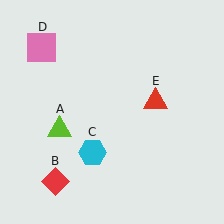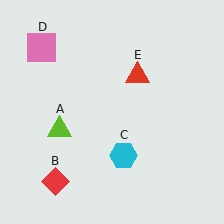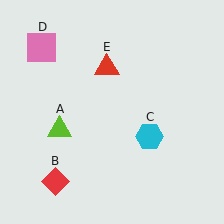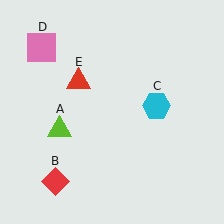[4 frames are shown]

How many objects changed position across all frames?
2 objects changed position: cyan hexagon (object C), red triangle (object E).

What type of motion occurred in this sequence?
The cyan hexagon (object C), red triangle (object E) rotated counterclockwise around the center of the scene.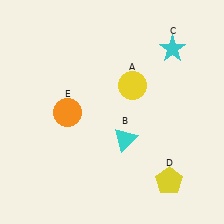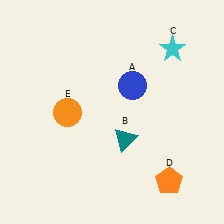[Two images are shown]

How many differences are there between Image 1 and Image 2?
There are 3 differences between the two images.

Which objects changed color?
A changed from yellow to blue. B changed from cyan to teal. D changed from yellow to orange.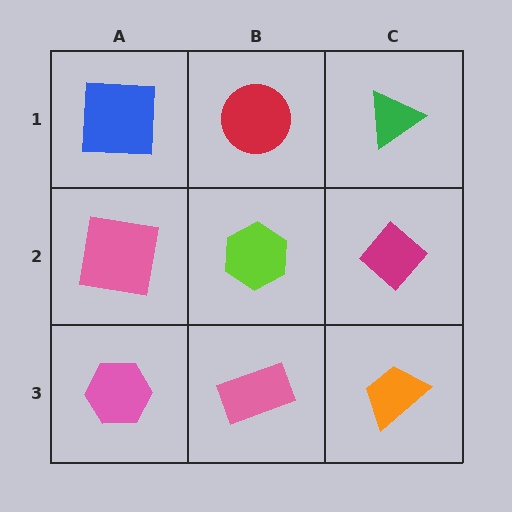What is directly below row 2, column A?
A pink hexagon.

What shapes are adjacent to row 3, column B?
A lime hexagon (row 2, column B), a pink hexagon (row 3, column A), an orange trapezoid (row 3, column C).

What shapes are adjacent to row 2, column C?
A green triangle (row 1, column C), an orange trapezoid (row 3, column C), a lime hexagon (row 2, column B).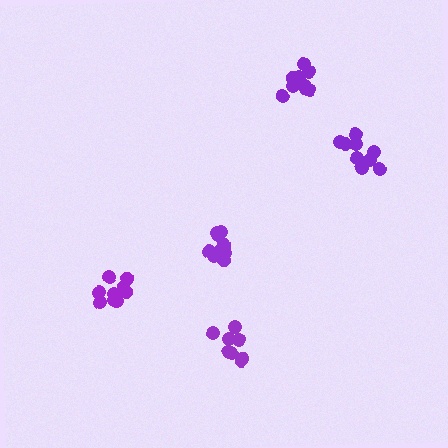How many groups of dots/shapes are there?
There are 5 groups.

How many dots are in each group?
Group 1: 9 dots, Group 2: 10 dots, Group 3: 10 dots, Group 4: 9 dots, Group 5: 12 dots (50 total).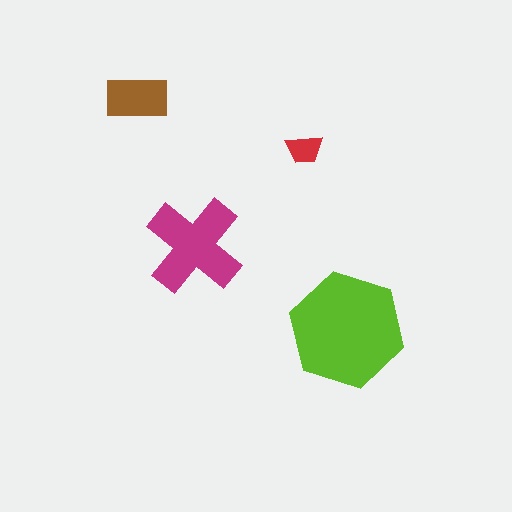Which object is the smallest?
The red trapezoid.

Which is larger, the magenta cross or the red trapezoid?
The magenta cross.